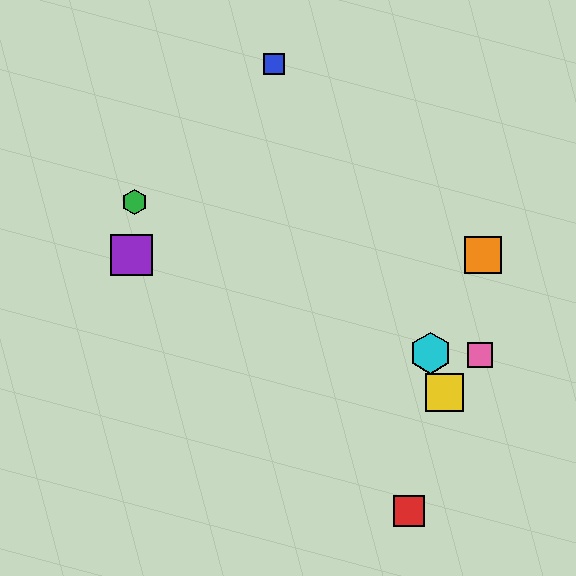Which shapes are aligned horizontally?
The purple square, the orange square are aligned horizontally.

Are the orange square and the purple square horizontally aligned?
Yes, both are at y≈255.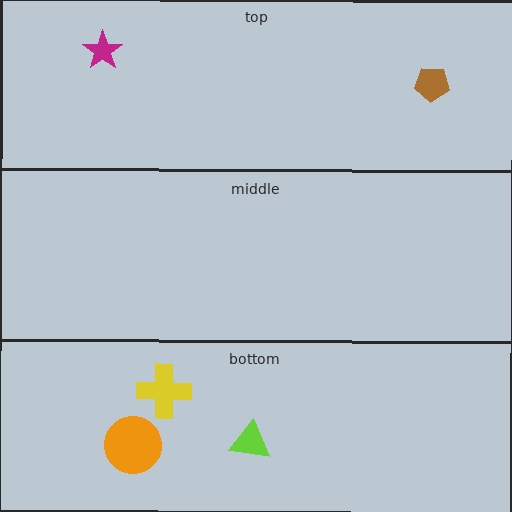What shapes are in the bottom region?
The yellow cross, the orange circle, the lime triangle.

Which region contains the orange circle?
The bottom region.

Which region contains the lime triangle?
The bottom region.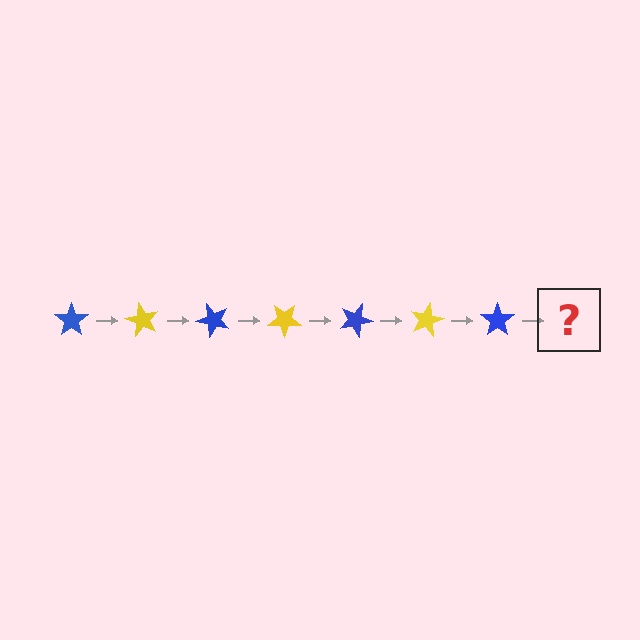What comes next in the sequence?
The next element should be a yellow star, rotated 420 degrees from the start.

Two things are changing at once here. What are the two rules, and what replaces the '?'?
The two rules are that it rotates 60 degrees each step and the color cycles through blue and yellow. The '?' should be a yellow star, rotated 420 degrees from the start.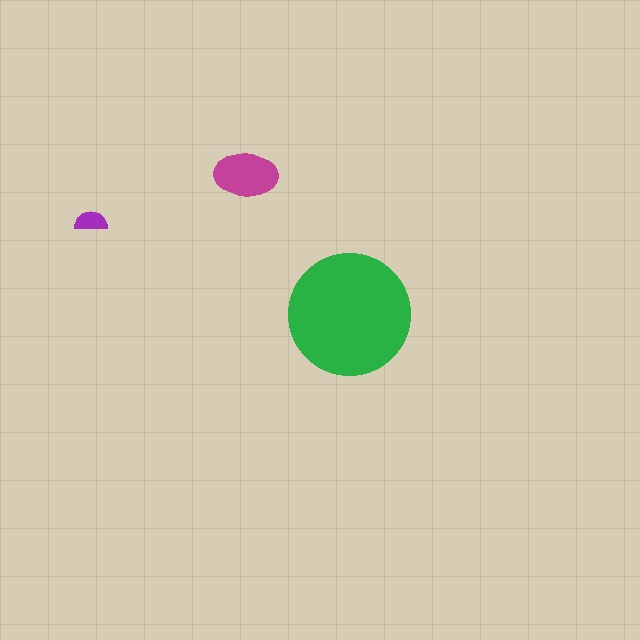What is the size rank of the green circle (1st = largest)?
1st.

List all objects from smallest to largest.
The purple semicircle, the magenta ellipse, the green circle.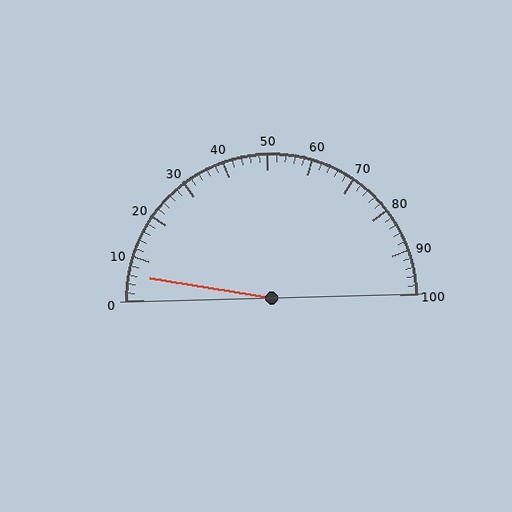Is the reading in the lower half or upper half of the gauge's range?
The reading is in the lower half of the range (0 to 100).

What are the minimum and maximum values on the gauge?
The gauge ranges from 0 to 100.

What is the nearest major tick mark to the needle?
The nearest major tick mark is 10.